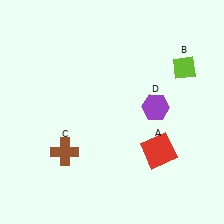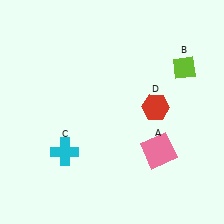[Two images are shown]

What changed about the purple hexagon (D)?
In Image 1, D is purple. In Image 2, it changed to red.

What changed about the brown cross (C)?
In Image 1, C is brown. In Image 2, it changed to cyan.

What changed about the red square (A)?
In Image 1, A is red. In Image 2, it changed to pink.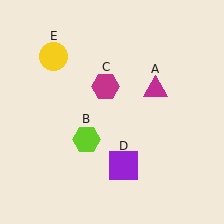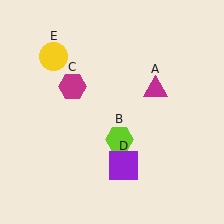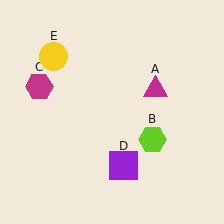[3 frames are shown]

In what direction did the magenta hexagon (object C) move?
The magenta hexagon (object C) moved left.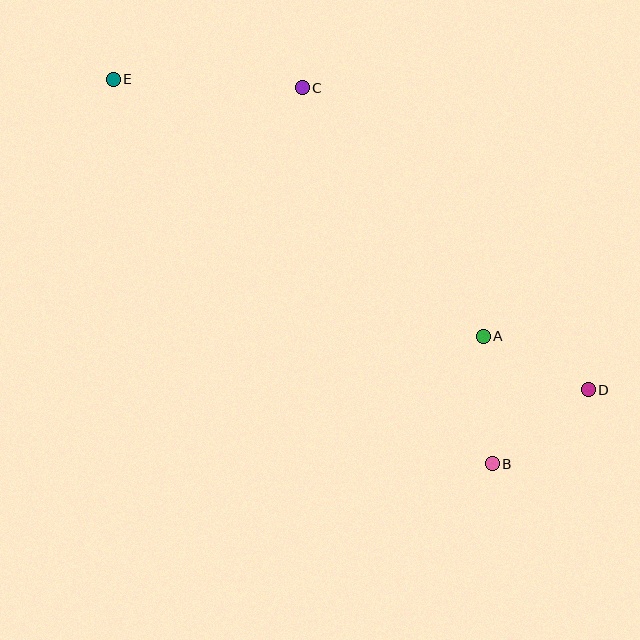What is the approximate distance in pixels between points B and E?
The distance between B and E is approximately 540 pixels.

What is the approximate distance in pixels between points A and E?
The distance between A and E is approximately 451 pixels.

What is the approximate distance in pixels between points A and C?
The distance between A and C is approximately 308 pixels.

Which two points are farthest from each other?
Points D and E are farthest from each other.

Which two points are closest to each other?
Points A and D are closest to each other.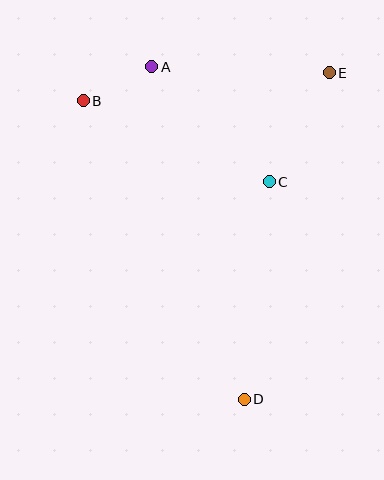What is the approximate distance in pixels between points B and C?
The distance between B and C is approximately 203 pixels.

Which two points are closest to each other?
Points A and B are closest to each other.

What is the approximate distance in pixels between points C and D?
The distance between C and D is approximately 219 pixels.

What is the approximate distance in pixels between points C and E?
The distance between C and E is approximately 124 pixels.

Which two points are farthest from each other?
Points A and D are farthest from each other.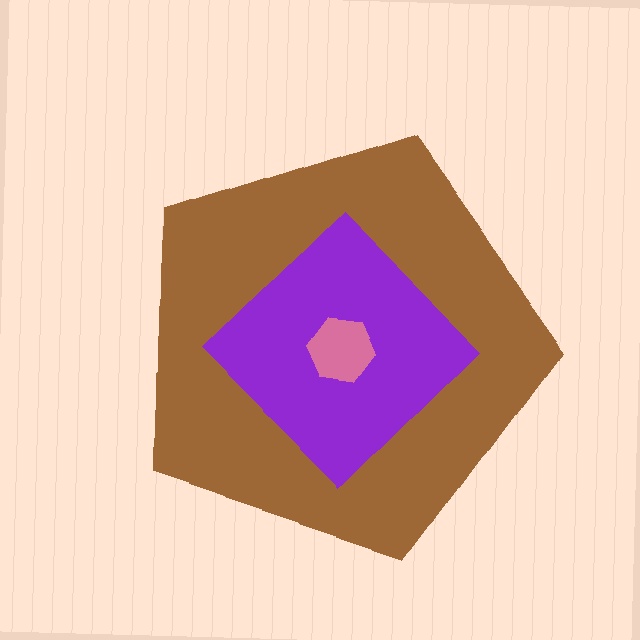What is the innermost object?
The pink hexagon.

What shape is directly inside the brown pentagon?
The purple diamond.